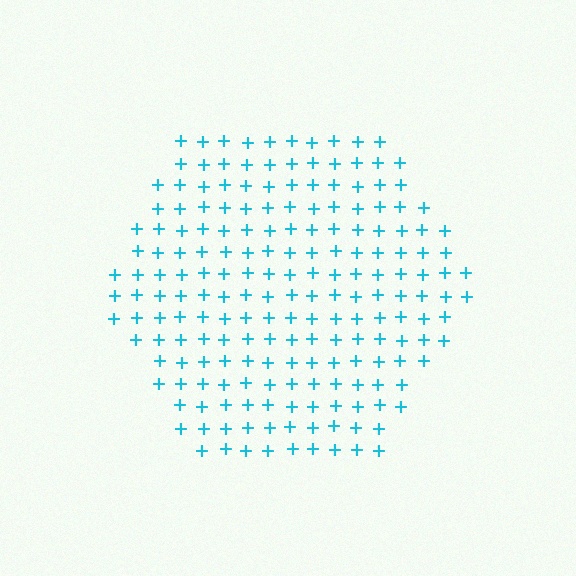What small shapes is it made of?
It is made of small plus signs.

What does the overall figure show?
The overall figure shows a hexagon.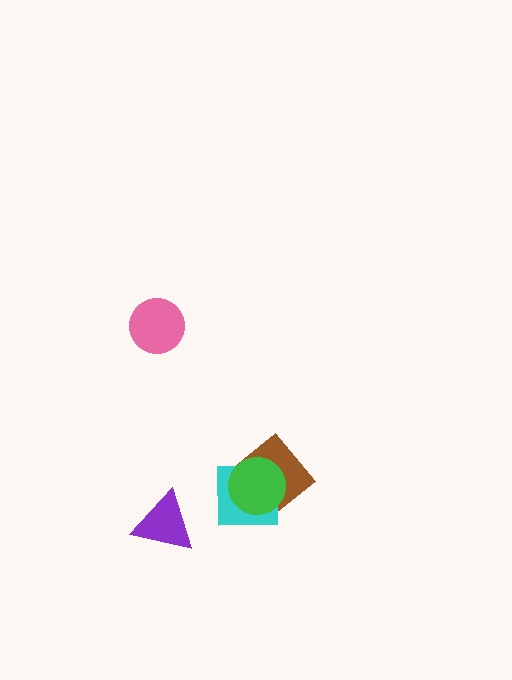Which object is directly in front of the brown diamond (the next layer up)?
The cyan square is directly in front of the brown diamond.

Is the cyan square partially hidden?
Yes, it is partially covered by another shape.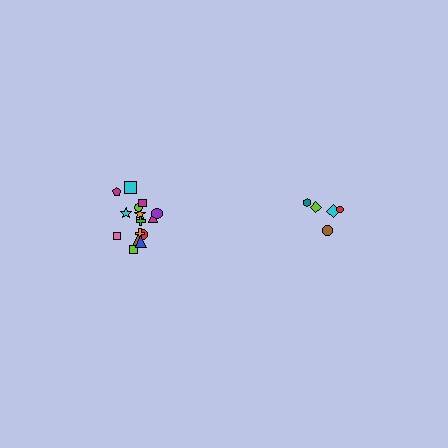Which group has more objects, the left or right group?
The left group.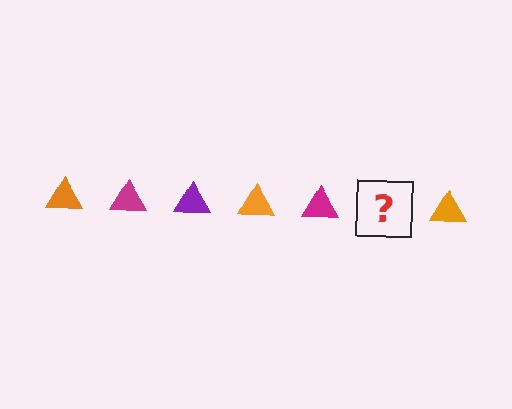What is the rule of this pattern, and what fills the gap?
The rule is that the pattern cycles through orange, magenta, purple triangles. The gap should be filled with a purple triangle.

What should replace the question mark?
The question mark should be replaced with a purple triangle.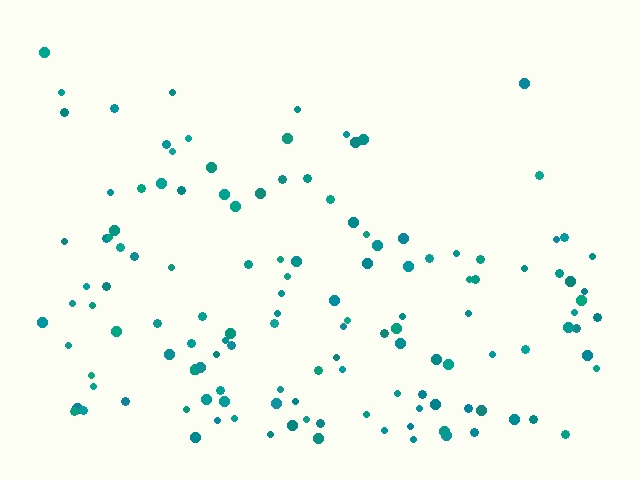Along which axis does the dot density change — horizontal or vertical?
Vertical.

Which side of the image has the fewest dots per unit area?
The top.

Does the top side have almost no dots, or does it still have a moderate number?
Still a moderate number, just noticeably fewer than the bottom.